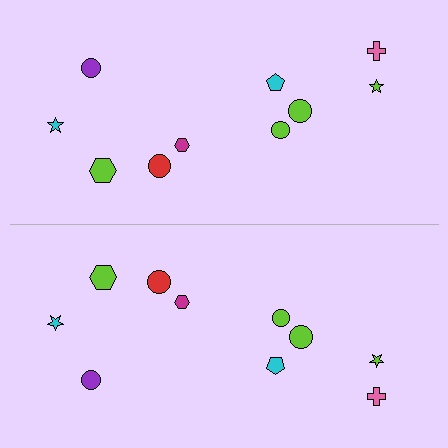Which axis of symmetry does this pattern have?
The pattern has a horizontal axis of symmetry running through the center of the image.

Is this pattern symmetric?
Yes, this pattern has bilateral (reflection) symmetry.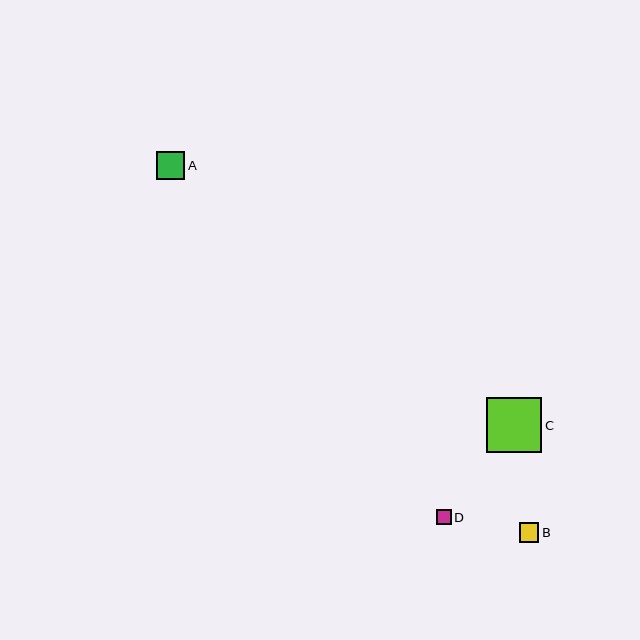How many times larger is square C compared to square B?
Square C is approximately 2.8 times the size of square B.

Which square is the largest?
Square C is the largest with a size of approximately 56 pixels.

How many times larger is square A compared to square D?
Square A is approximately 1.9 times the size of square D.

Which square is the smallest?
Square D is the smallest with a size of approximately 15 pixels.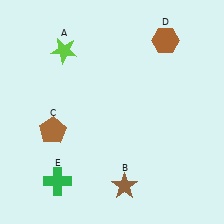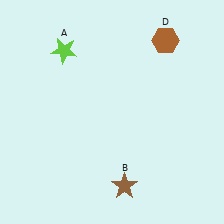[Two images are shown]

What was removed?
The green cross (E), the brown pentagon (C) were removed in Image 2.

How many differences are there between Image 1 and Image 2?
There are 2 differences between the two images.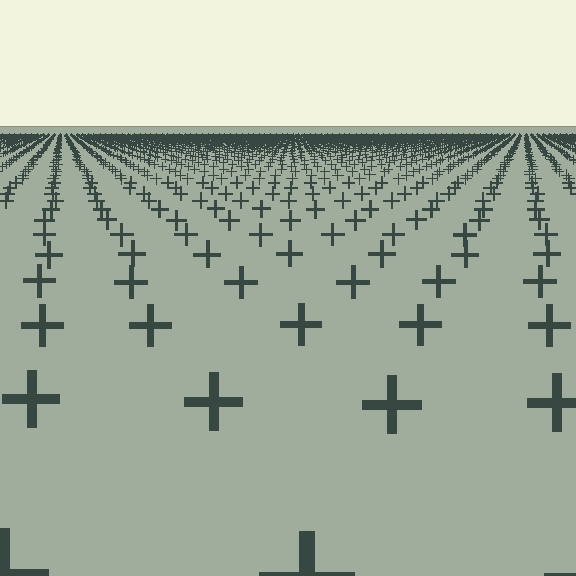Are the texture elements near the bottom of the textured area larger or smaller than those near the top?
Larger. Near the bottom, elements are closer to the viewer and appear at a bigger on-screen size.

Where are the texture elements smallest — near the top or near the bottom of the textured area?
Near the top.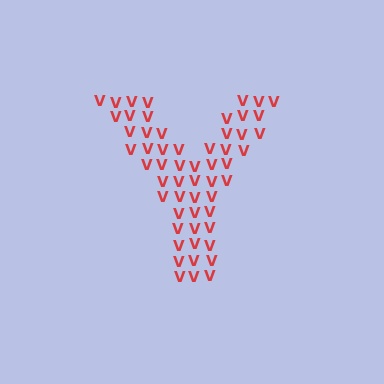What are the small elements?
The small elements are letter V's.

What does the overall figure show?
The overall figure shows the letter Y.